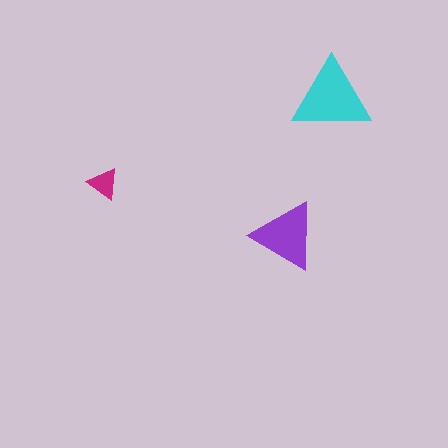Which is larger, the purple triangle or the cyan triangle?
The cyan one.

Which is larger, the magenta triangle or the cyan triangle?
The cyan one.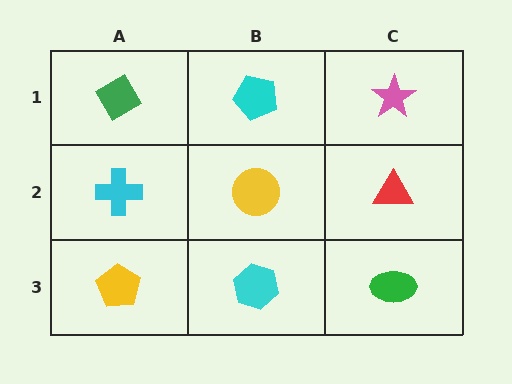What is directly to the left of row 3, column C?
A cyan hexagon.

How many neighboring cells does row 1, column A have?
2.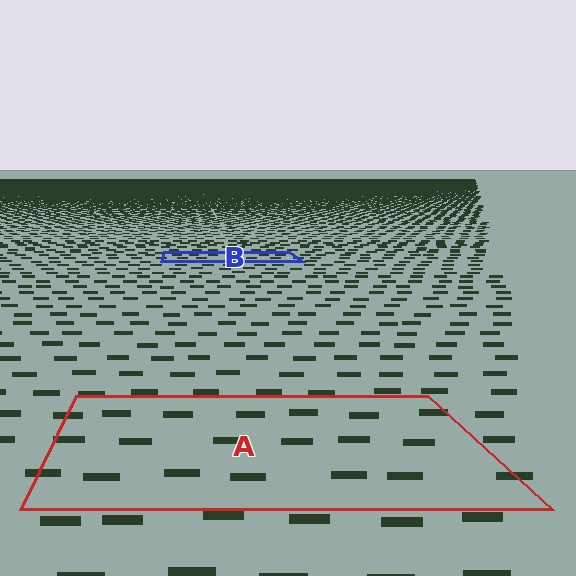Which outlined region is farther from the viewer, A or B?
Region B is farther from the viewer — the texture elements inside it appear smaller and more densely packed.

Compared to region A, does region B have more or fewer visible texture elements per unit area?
Region B has more texture elements per unit area — they are packed more densely because it is farther away.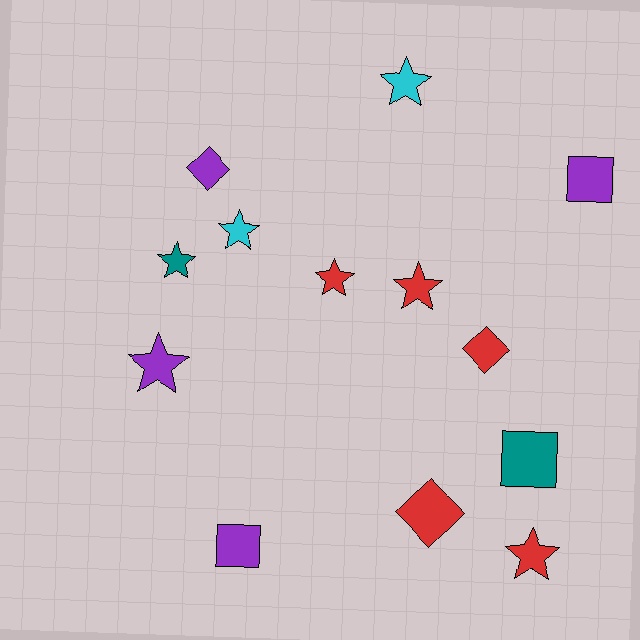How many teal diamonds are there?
There are no teal diamonds.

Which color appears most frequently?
Red, with 5 objects.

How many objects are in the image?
There are 13 objects.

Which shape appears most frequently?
Star, with 7 objects.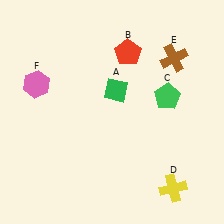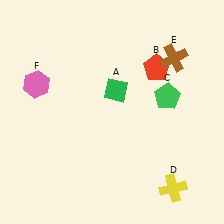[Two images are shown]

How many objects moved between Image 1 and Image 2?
1 object moved between the two images.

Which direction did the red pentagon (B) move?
The red pentagon (B) moved right.